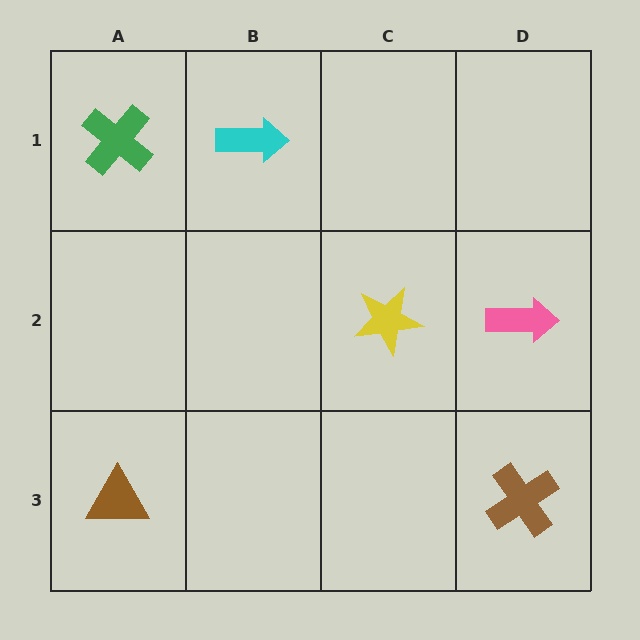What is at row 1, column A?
A green cross.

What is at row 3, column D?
A brown cross.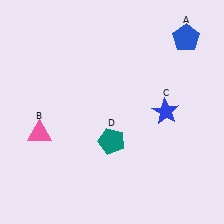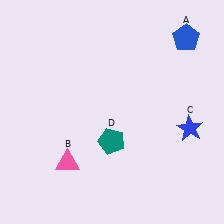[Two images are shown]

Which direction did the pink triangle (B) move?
The pink triangle (B) moved right.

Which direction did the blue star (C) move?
The blue star (C) moved right.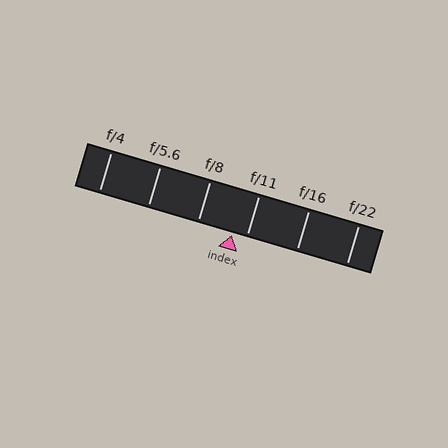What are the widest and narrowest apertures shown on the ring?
The widest aperture shown is f/4 and the narrowest is f/22.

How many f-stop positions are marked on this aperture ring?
There are 6 f-stop positions marked.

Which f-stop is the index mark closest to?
The index mark is closest to f/11.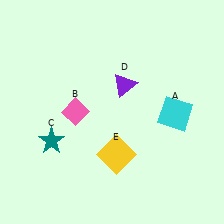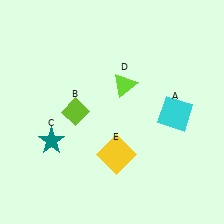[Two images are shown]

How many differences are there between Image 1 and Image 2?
There are 2 differences between the two images.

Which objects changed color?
B changed from pink to lime. D changed from purple to lime.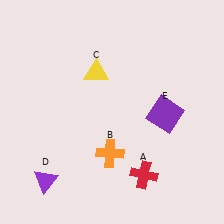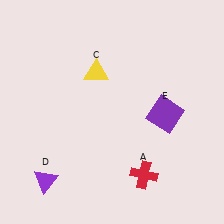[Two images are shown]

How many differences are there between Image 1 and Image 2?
There is 1 difference between the two images.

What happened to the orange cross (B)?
The orange cross (B) was removed in Image 2. It was in the bottom-left area of Image 1.